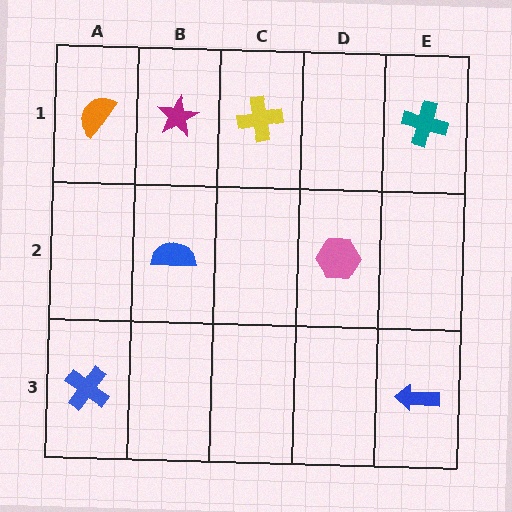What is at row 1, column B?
A magenta star.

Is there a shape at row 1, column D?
No, that cell is empty.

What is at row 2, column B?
A blue semicircle.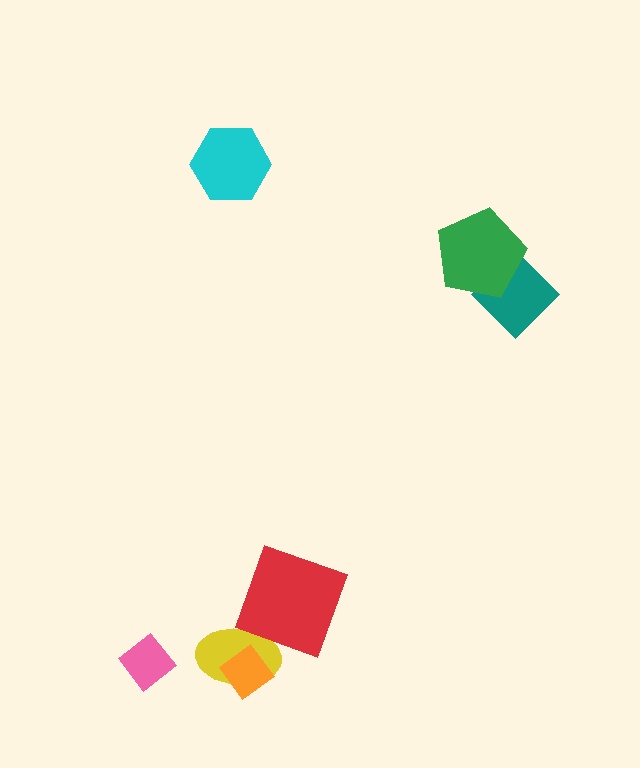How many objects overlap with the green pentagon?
1 object overlaps with the green pentagon.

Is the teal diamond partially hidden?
Yes, it is partially covered by another shape.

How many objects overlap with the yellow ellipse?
2 objects overlap with the yellow ellipse.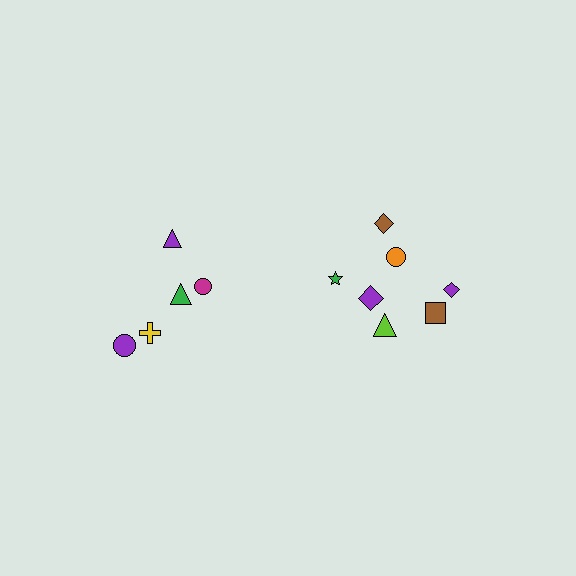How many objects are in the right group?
There are 7 objects.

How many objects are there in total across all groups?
There are 12 objects.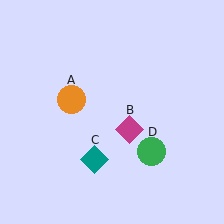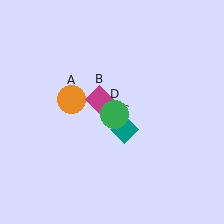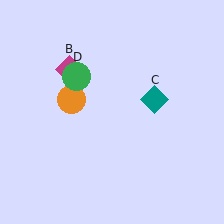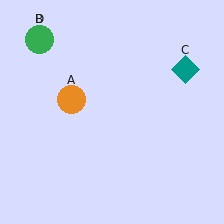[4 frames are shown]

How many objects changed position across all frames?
3 objects changed position: magenta diamond (object B), teal diamond (object C), green circle (object D).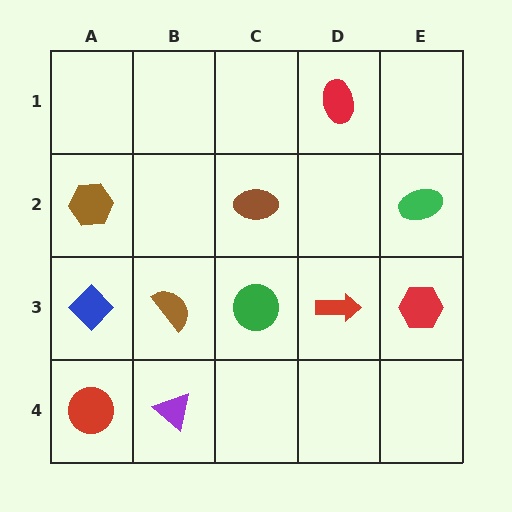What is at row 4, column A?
A red circle.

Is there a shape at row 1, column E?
No, that cell is empty.